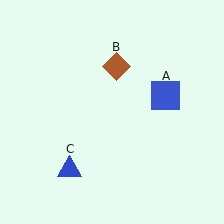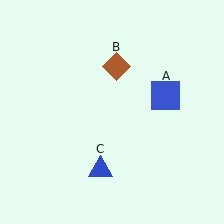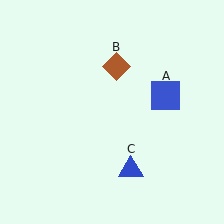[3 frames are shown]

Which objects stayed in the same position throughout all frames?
Blue square (object A) and brown diamond (object B) remained stationary.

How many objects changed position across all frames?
1 object changed position: blue triangle (object C).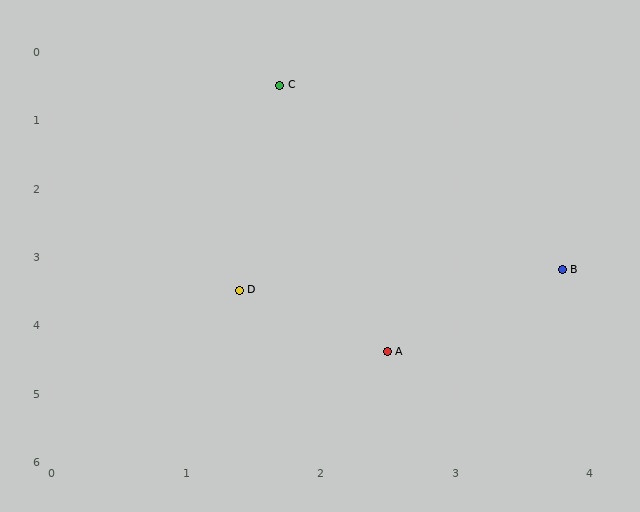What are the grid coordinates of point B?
Point B is at approximately (3.8, 3.2).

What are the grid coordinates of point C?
Point C is at approximately (1.7, 0.5).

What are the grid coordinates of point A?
Point A is at approximately (2.5, 4.4).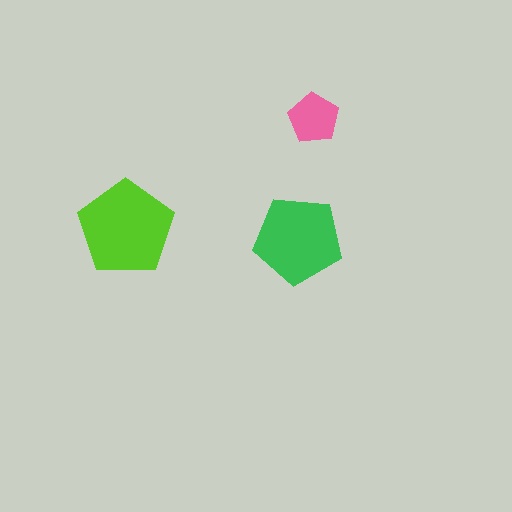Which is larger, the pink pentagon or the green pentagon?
The green one.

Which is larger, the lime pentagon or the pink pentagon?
The lime one.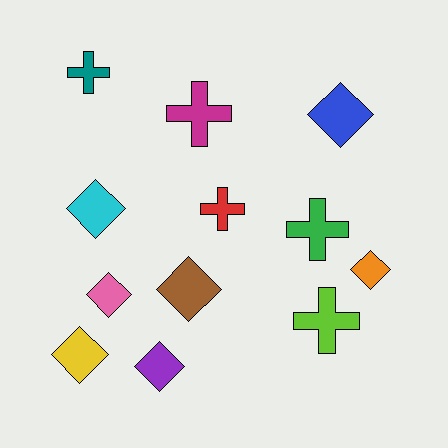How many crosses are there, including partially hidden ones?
There are 5 crosses.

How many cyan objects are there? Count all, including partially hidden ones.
There is 1 cyan object.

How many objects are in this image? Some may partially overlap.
There are 12 objects.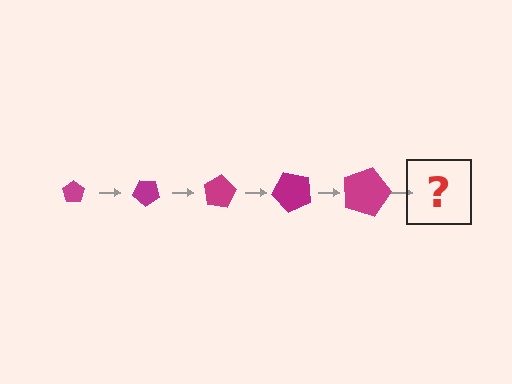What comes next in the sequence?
The next element should be a pentagon, larger than the previous one and rotated 200 degrees from the start.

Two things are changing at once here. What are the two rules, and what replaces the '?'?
The two rules are that the pentagon grows larger each step and it rotates 40 degrees each step. The '?' should be a pentagon, larger than the previous one and rotated 200 degrees from the start.